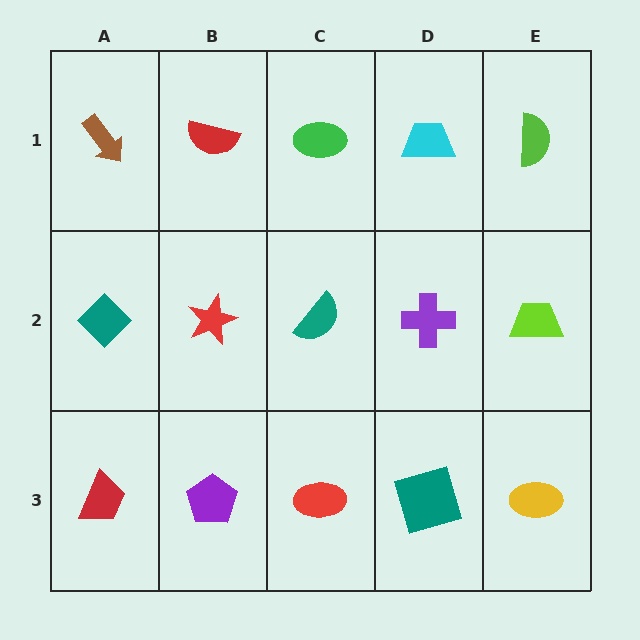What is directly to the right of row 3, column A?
A purple pentagon.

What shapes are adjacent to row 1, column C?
A teal semicircle (row 2, column C), a red semicircle (row 1, column B), a cyan trapezoid (row 1, column D).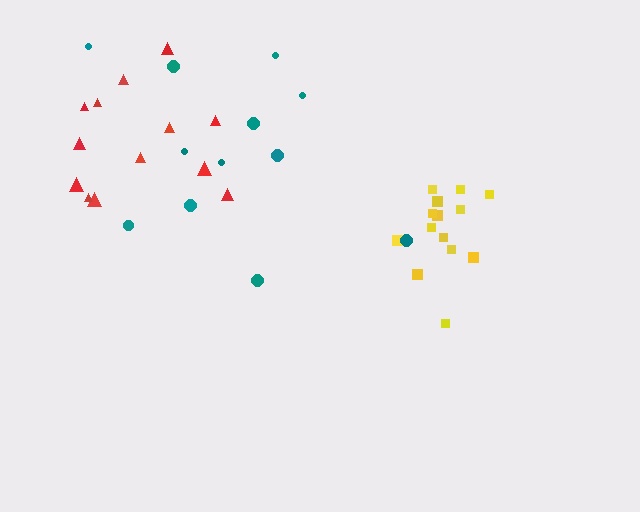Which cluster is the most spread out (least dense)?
Teal.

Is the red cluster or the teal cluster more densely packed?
Red.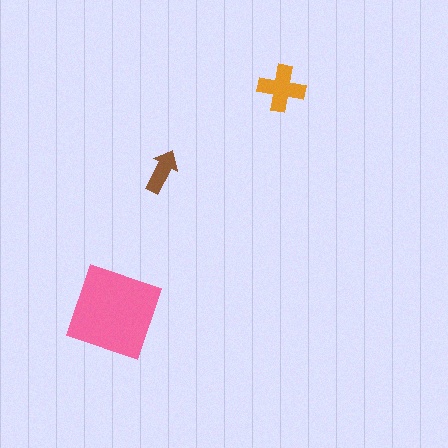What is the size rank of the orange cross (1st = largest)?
2nd.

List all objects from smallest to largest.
The brown arrow, the orange cross, the pink diamond.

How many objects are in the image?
There are 3 objects in the image.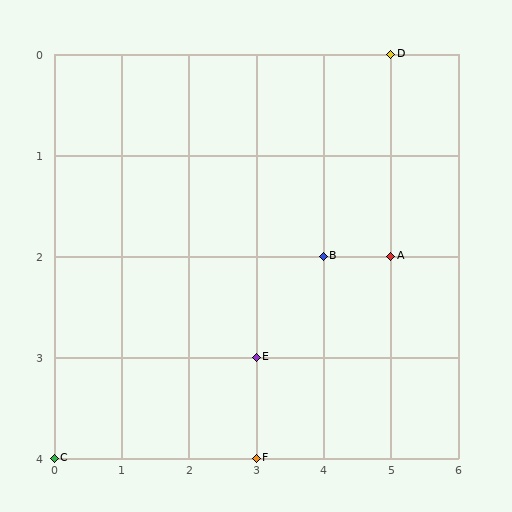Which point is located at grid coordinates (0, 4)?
Point C is at (0, 4).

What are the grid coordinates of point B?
Point B is at grid coordinates (4, 2).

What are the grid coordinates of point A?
Point A is at grid coordinates (5, 2).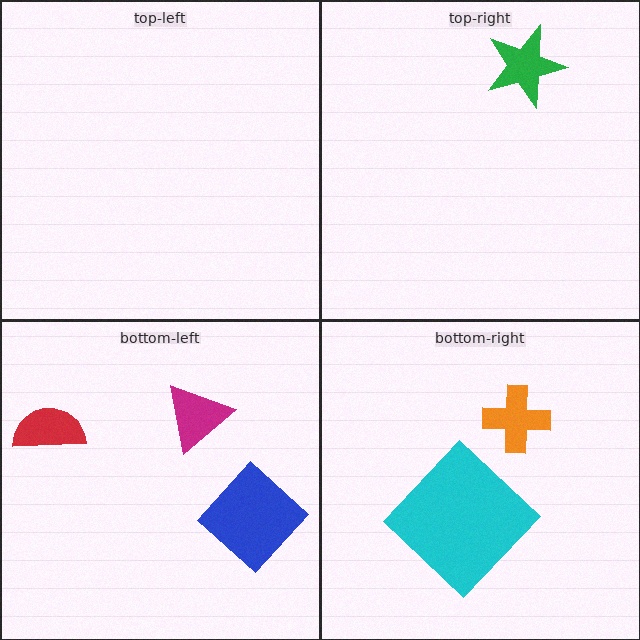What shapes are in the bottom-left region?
The red semicircle, the blue diamond, the magenta triangle.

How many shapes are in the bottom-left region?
3.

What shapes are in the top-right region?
The green star.